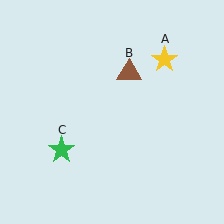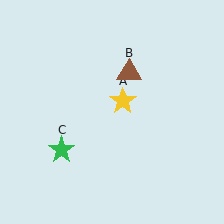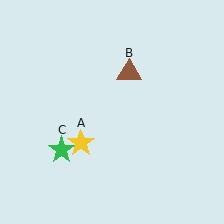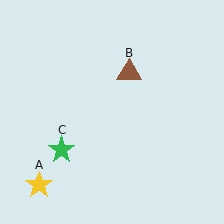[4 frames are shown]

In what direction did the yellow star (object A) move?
The yellow star (object A) moved down and to the left.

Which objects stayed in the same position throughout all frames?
Brown triangle (object B) and green star (object C) remained stationary.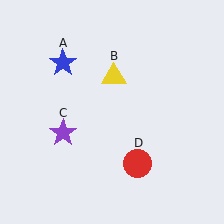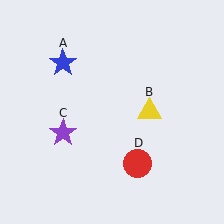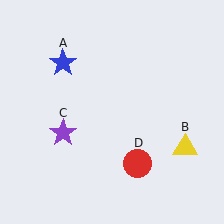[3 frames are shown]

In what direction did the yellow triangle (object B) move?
The yellow triangle (object B) moved down and to the right.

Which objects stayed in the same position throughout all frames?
Blue star (object A) and purple star (object C) and red circle (object D) remained stationary.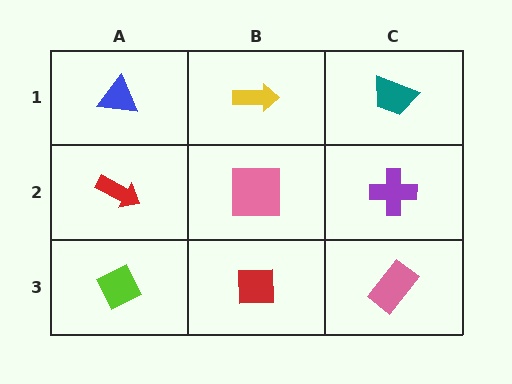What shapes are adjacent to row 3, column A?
A red arrow (row 2, column A), a red square (row 3, column B).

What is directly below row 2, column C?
A pink rectangle.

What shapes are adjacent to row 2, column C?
A teal trapezoid (row 1, column C), a pink rectangle (row 3, column C), a pink square (row 2, column B).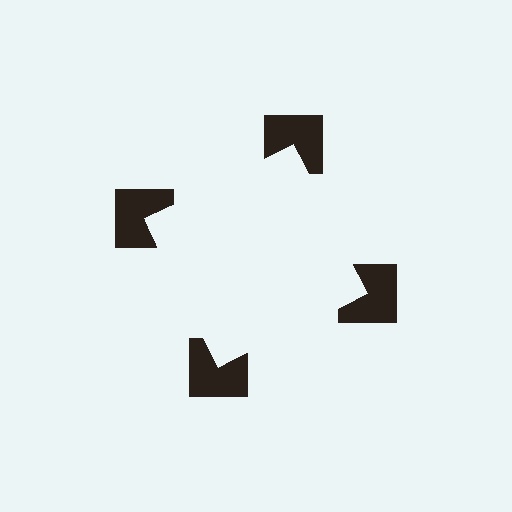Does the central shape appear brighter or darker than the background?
It typically appears slightly brighter than the background, even though no actual brightness change is drawn.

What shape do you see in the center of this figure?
An illusory square — its edges are inferred from the aligned wedge cuts in the notched squares, not physically drawn.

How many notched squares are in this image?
There are 4 — one at each vertex of the illusory square.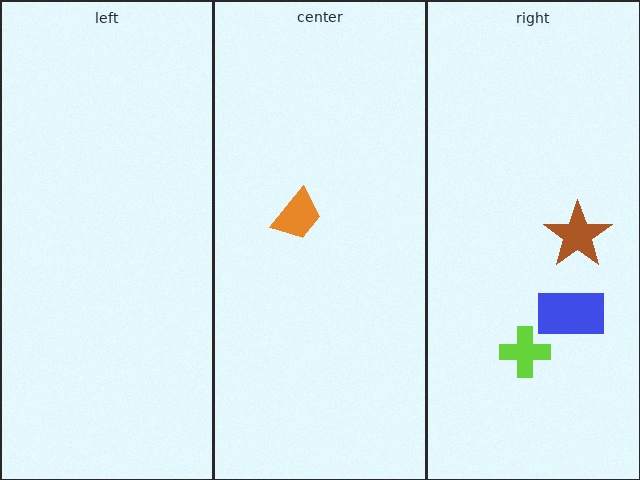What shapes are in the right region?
The brown star, the blue rectangle, the lime cross.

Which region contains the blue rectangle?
The right region.